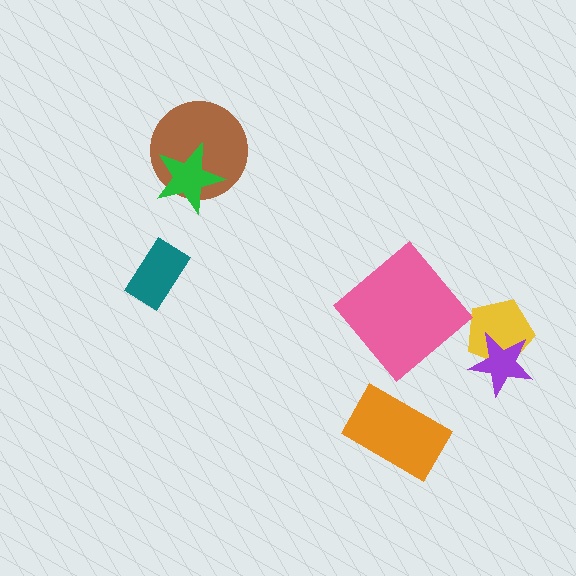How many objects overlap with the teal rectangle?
0 objects overlap with the teal rectangle.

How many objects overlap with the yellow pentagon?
1 object overlaps with the yellow pentagon.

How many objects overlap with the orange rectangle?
0 objects overlap with the orange rectangle.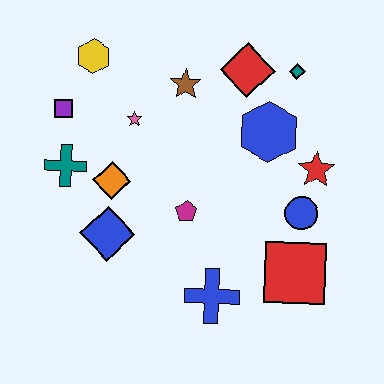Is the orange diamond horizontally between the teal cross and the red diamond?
Yes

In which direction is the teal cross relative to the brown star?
The teal cross is to the left of the brown star.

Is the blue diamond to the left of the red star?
Yes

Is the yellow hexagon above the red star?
Yes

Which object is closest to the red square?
The blue circle is closest to the red square.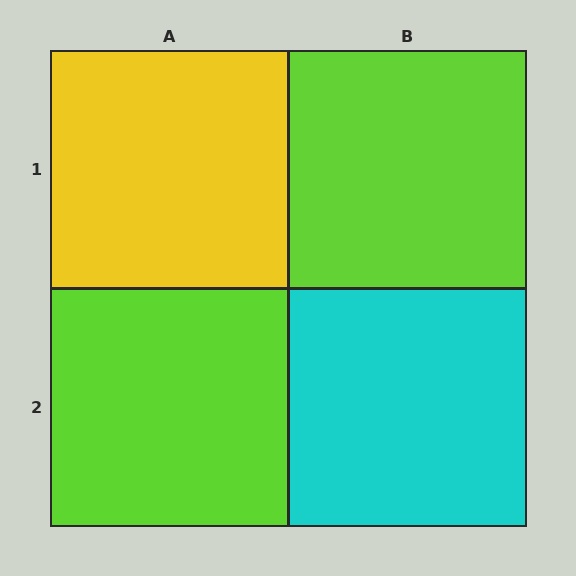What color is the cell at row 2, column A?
Lime.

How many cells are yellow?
1 cell is yellow.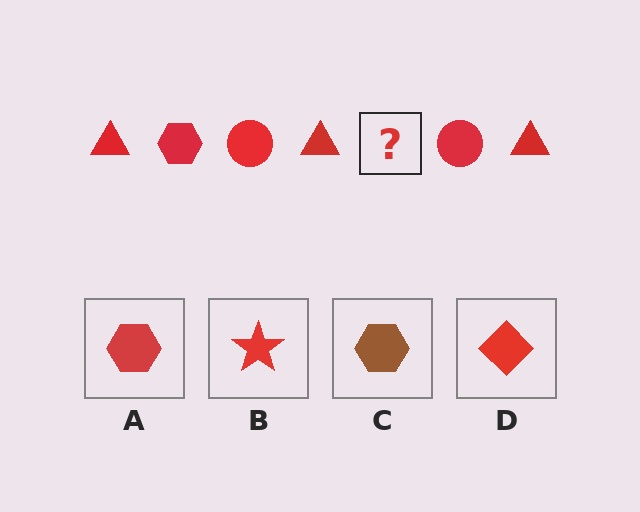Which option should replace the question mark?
Option A.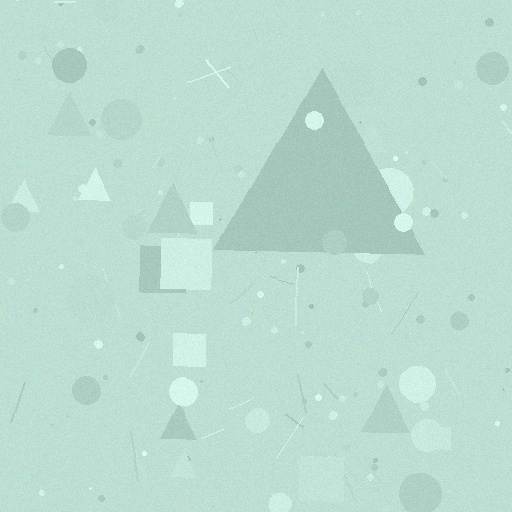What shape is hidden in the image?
A triangle is hidden in the image.